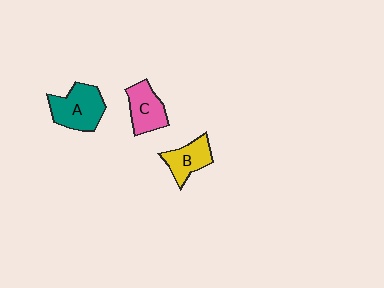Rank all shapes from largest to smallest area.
From largest to smallest: A (teal), C (pink), B (yellow).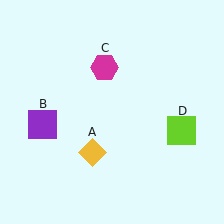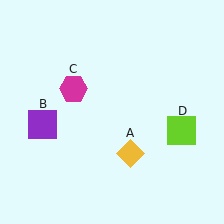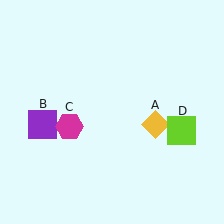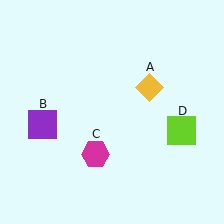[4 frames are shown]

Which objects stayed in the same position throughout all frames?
Purple square (object B) and lime square (object D) remained stationary.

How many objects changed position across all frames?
2 objects changed position: yellow diamond (object A), magenta hexagon (object C).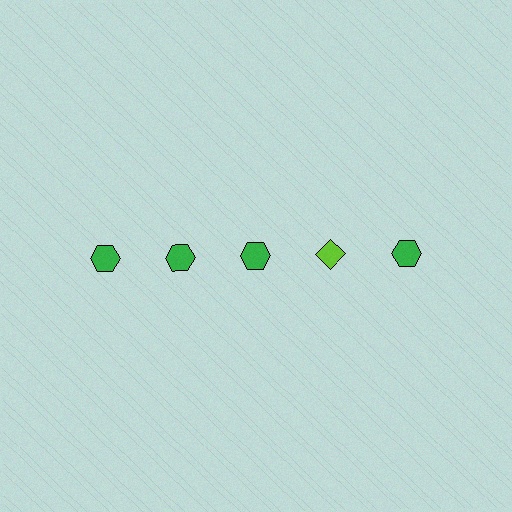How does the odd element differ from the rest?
It differs in both color (lime instead of green) and shape (diamond instead of hexagon).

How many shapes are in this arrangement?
There are 5 shapes arranged in a grid pattern.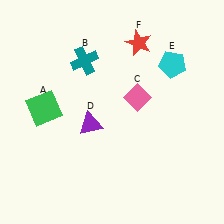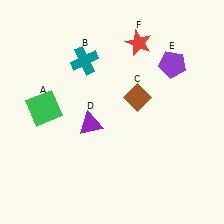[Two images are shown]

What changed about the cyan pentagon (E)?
In Image 1, E is cyan. In Image 2, it changed to purple.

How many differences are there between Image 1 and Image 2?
There are 2 differences between the two images.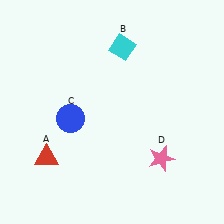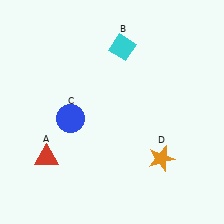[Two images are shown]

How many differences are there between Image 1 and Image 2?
There is 1 difference between the two images.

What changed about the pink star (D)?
In Image 1, D is pink. In Image 2, it changed to orange.